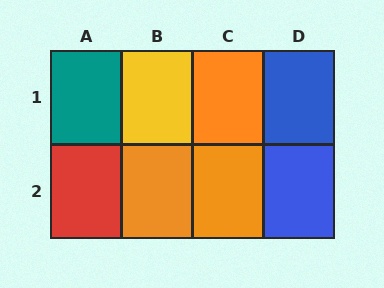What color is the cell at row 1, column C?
Orange.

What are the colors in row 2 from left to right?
Red, orange, orange, blue.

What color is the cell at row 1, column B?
Yellow.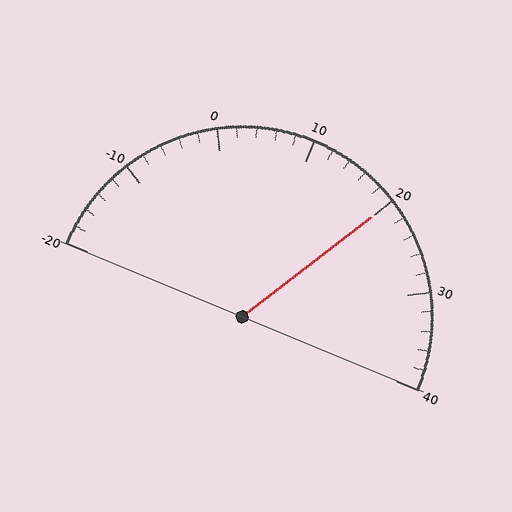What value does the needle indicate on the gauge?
The needle indicates approximately 20.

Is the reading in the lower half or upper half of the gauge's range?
The reading is in the upper half of the range (-20 to 40).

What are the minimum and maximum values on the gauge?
The gauge ranges from -20 to 40.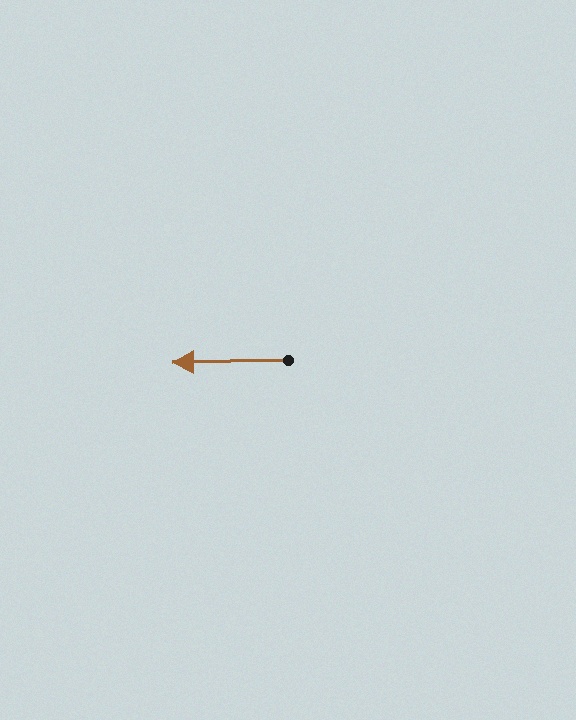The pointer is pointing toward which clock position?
Roughly 9 o'clock.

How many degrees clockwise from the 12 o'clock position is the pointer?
Approximately 269 degrees.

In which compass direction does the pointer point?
West.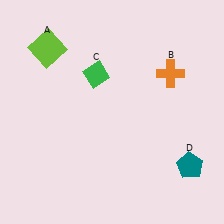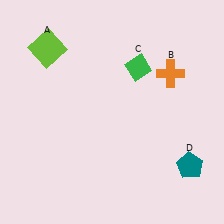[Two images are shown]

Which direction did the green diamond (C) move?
The green diamond (C) moved right.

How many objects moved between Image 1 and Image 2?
1 object moved between the two images.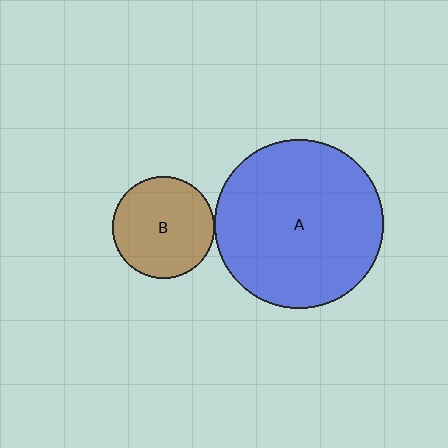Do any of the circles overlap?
No, none of the circles overlap.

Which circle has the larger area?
Circle A (blue).